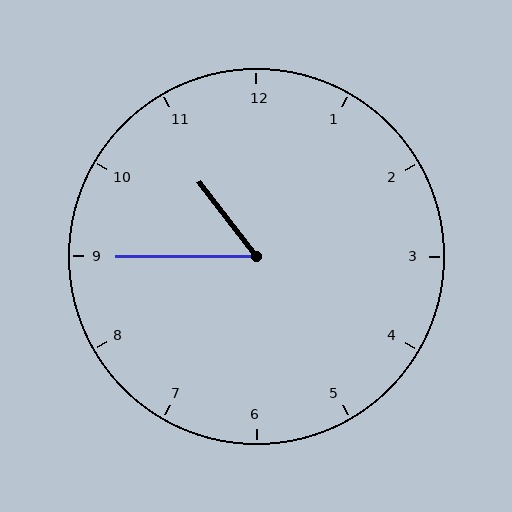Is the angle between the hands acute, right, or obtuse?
It is acute.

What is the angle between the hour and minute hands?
Approximately 52 degrees.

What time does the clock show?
10:45.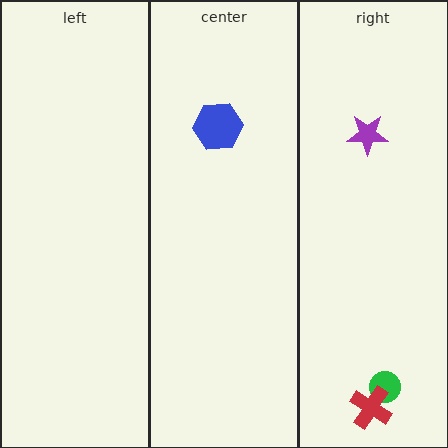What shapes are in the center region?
The blue hexagon.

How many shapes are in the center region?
1.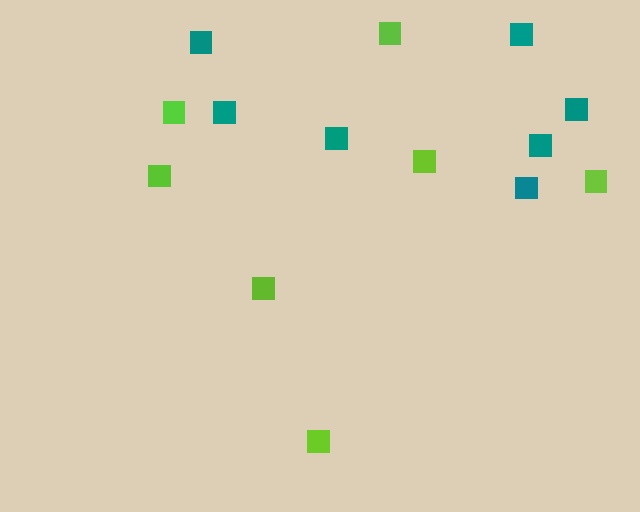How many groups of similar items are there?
There are 2 groups: one group of lime squares (7) and one group of teal squares (7).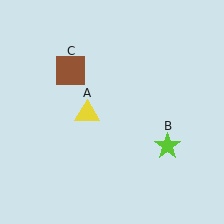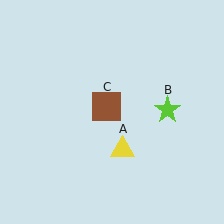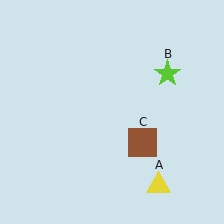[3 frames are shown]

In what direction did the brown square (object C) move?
The brown square (object C) moved down and to the right.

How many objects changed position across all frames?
3 objects changed position: yellow triangle (object A), lime star (object B), brown square (object C).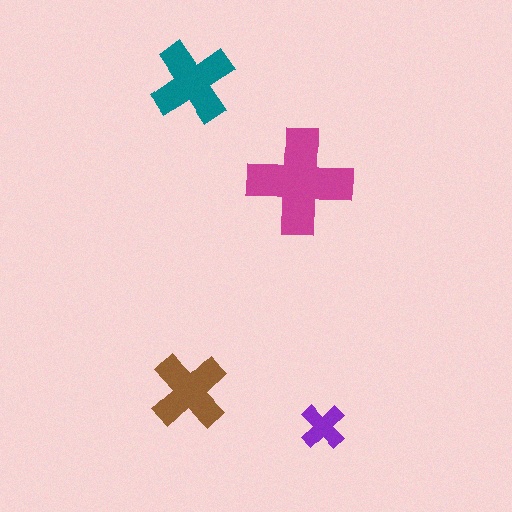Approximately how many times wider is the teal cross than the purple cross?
About 2 times wider.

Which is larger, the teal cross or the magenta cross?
The magenta one.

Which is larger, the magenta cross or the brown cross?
The magenta one.